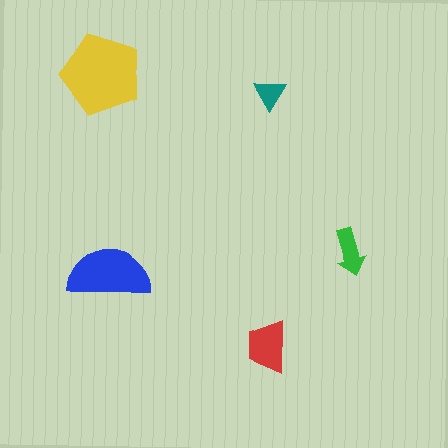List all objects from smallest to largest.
The teal triangle, the green arrow, the red trapezoid, the blue semicircle, the yellow pentagon.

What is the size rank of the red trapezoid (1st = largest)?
3rd.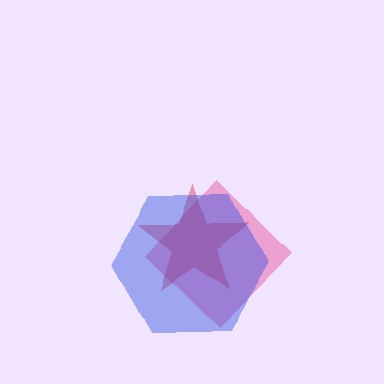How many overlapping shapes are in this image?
There are 3 overlapping shapes in the image.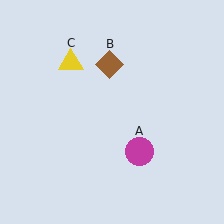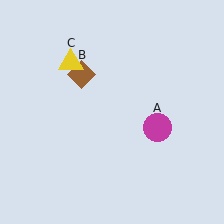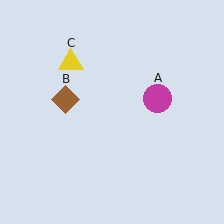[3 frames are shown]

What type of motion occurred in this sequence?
The magenta circle (object A), brown diamond (object B) rotated counterclockwise around the center of the scene.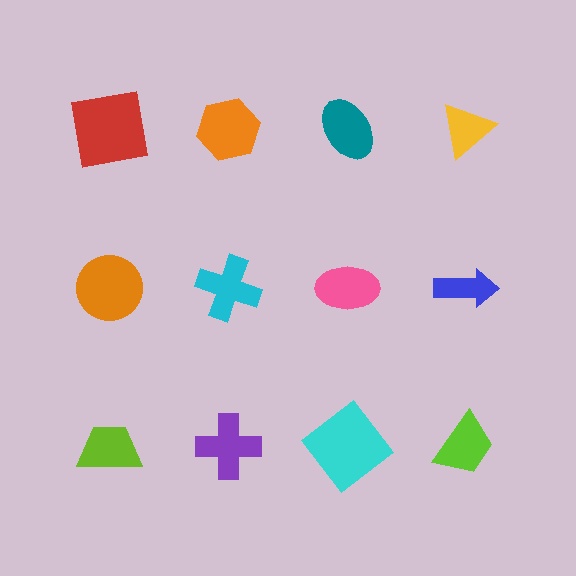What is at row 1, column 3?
A teal ellipse.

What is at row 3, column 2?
A purple cross.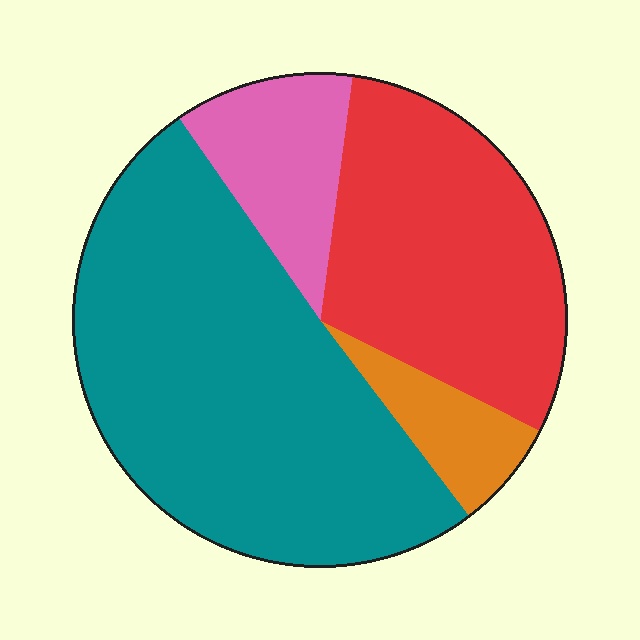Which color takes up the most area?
Teal, at roughly 50%.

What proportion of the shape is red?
Red takes up between a quarter and a half of the shape.